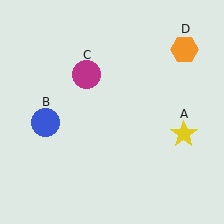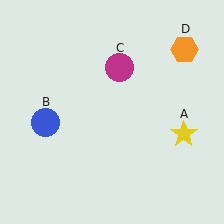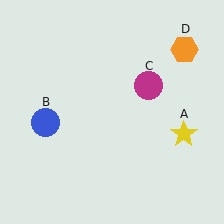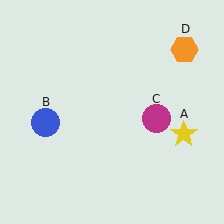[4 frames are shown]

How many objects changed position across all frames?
1 object changed position: magenta circle (object C).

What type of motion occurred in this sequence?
The magenta circle (object C) rotated clockwise around the center of the scene.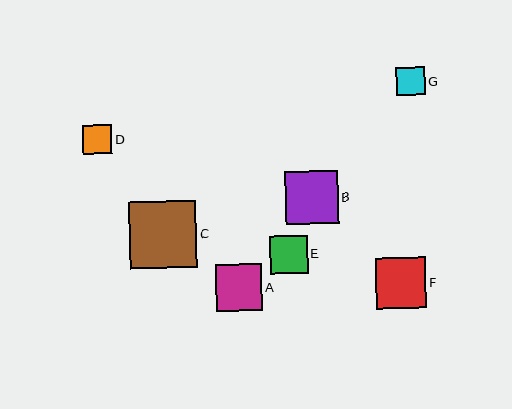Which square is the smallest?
Square G is the smallest with a size of approximately 29 pixels.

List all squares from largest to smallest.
From largest to smallest: C, B, F, A, E, D, G.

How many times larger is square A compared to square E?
Square A is approximately 1.2 times the size of square E.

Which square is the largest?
Square C is the largest with a size of approximately 67 pixels.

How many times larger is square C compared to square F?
Square C is approximately 1.3 times the size of square F.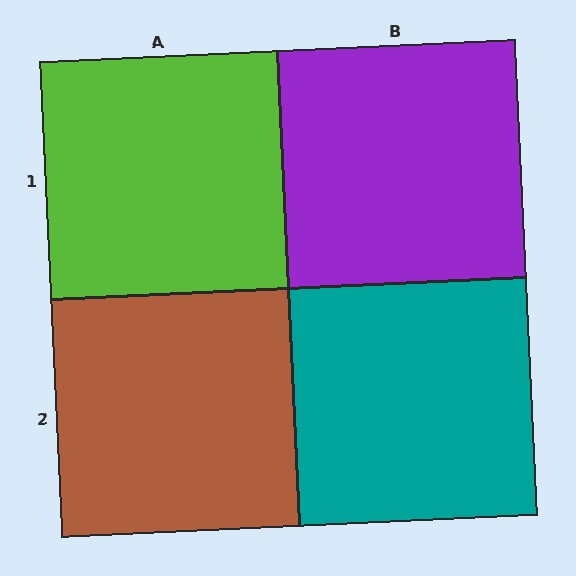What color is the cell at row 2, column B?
Teal.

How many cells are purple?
1 cell is purple.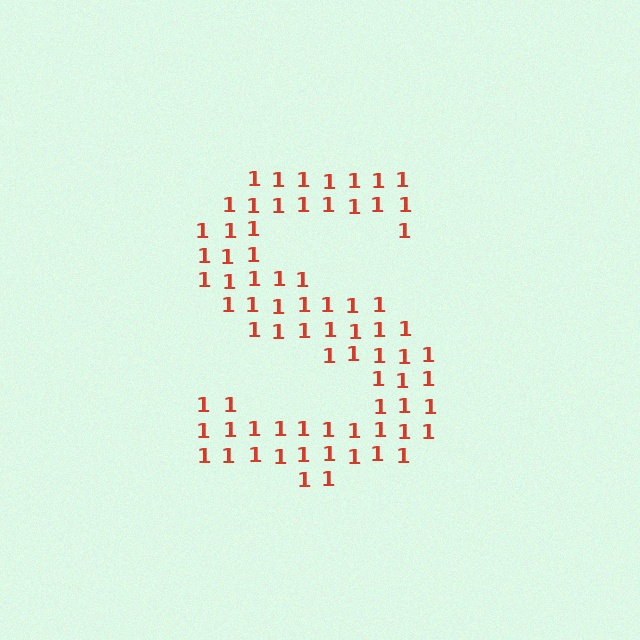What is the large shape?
The large shape is the letter S.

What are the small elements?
The small elements are digit 1's.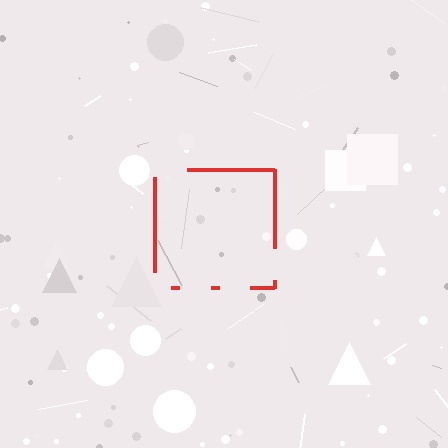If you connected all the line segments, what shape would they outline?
They would outline a square.